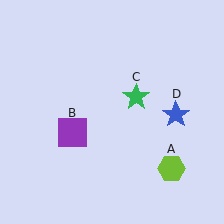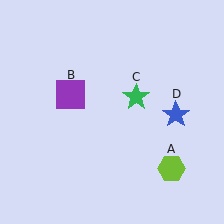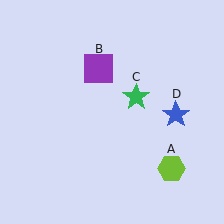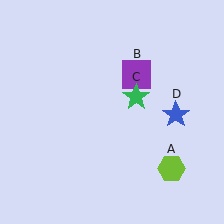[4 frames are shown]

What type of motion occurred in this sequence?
The purple square (object B) rotated clockwise around the center of the scene.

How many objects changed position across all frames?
1 object changed position: purple square (object B).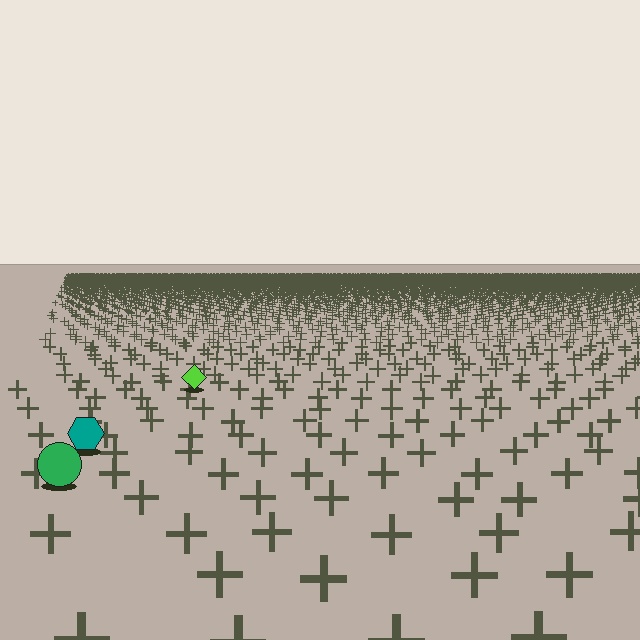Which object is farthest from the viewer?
The lime diamond is farthest from the viewer. It appears smaller and the ground texture around it is denser.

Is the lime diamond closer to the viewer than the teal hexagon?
No. The teal hexagon is closer — you can tell from the texture gradient: the ground texture is coarser near it.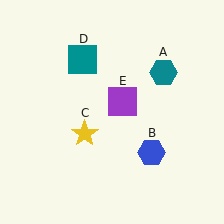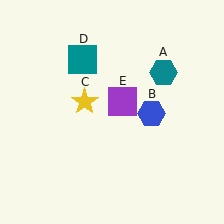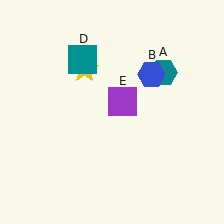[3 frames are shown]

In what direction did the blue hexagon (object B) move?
The blue hexagon (object B) moved up.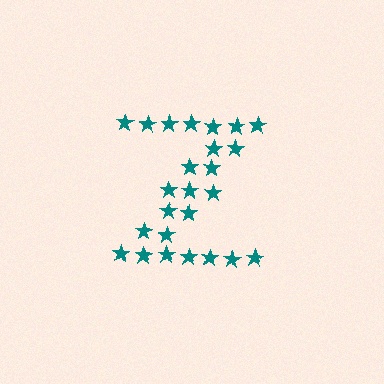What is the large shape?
The large shape is the letter Z.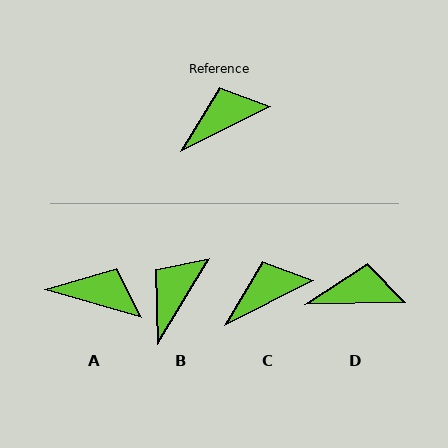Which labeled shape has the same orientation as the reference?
C.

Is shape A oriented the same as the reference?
No, it is off by about 42 degrees.